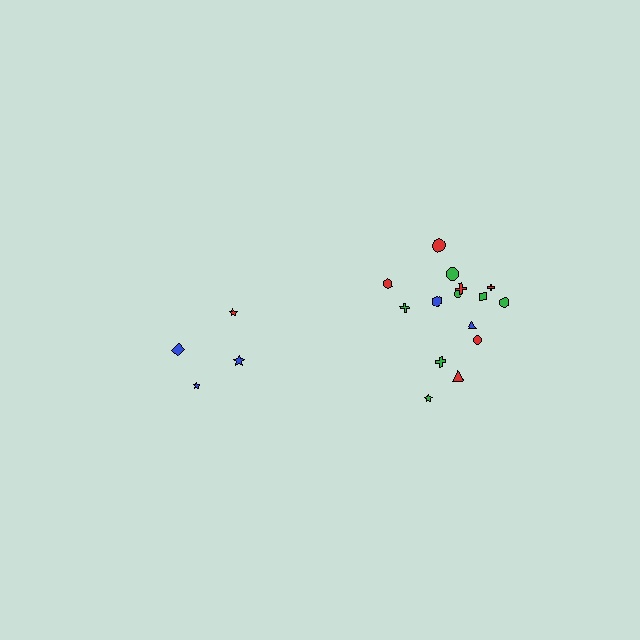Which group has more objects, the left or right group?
The right group.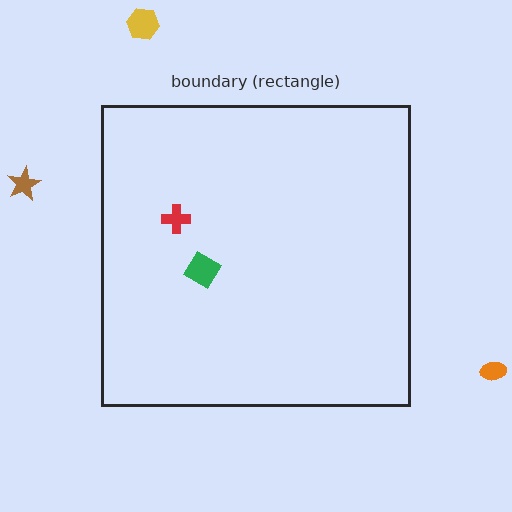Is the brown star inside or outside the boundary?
Outside.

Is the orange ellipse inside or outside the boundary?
Outside.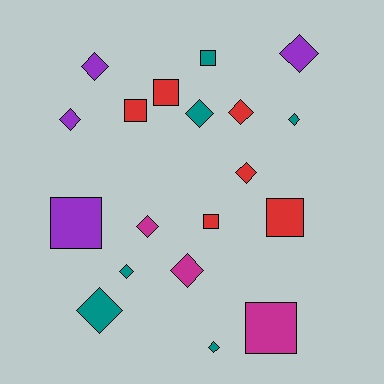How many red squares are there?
There are 4 red squares.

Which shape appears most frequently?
Diamond, with 12 objects.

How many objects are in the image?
There are 19 objects.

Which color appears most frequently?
Red, with 6 objects.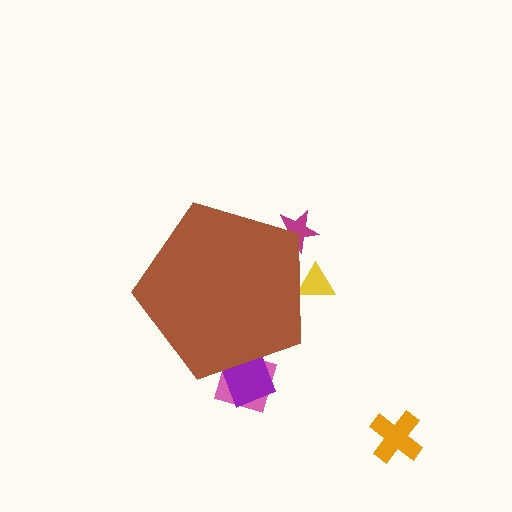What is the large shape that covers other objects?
A brown pentagon.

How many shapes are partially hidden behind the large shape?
4 shapes are partially hidden.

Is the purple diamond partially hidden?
Yes, the purple diamond is partially hidden behind the brown pentagon.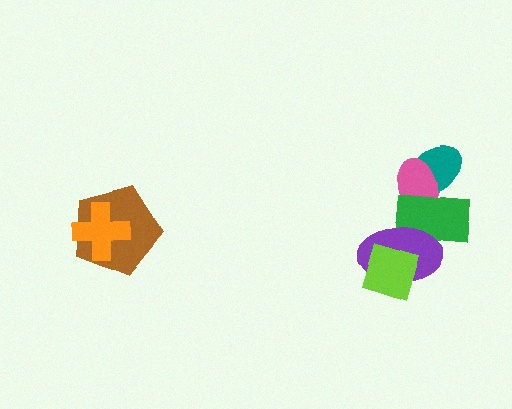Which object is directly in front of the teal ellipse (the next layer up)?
The pink ellipse is directly in front of the teal ellipse.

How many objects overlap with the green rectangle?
3 objects overlap with the green rectangle.